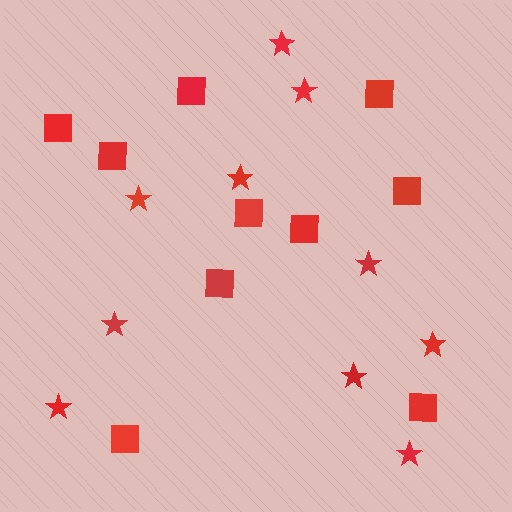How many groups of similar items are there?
There are 2 groups: one group of stars (10) and one group of squares (10).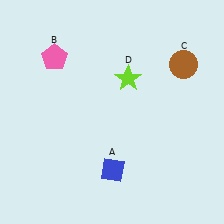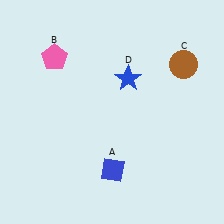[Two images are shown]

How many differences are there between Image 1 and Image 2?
There is 1 difference between the two images.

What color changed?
The star (D) changed from lime in Image 1 to blue in Image 2.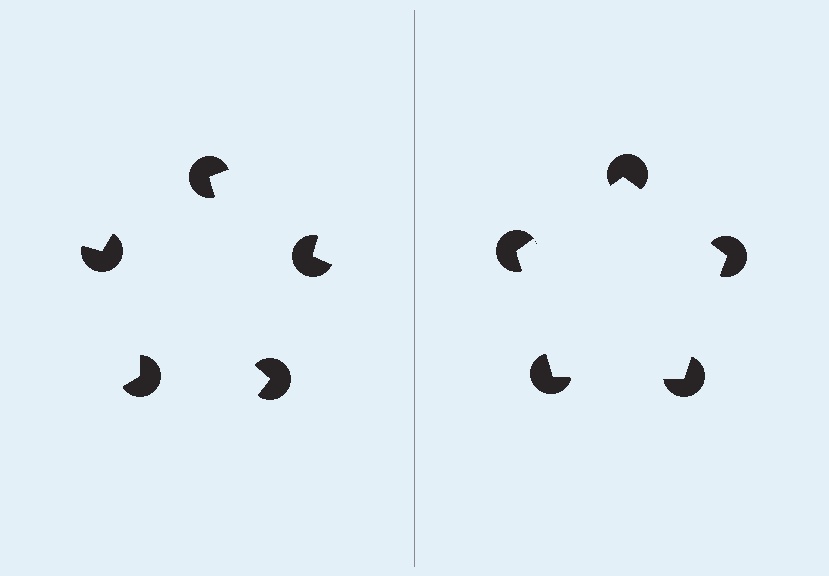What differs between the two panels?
The pac-man discs are positioned identically on both sides; only the wedge orientations differ. On the right they align to a pentagon; on the left they are misaligned.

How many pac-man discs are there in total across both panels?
10 — 5 on each side.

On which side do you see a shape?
An illusory pentagon appears on the right side. On the left side the wedge cuts are rotated, so no coherent shape forms.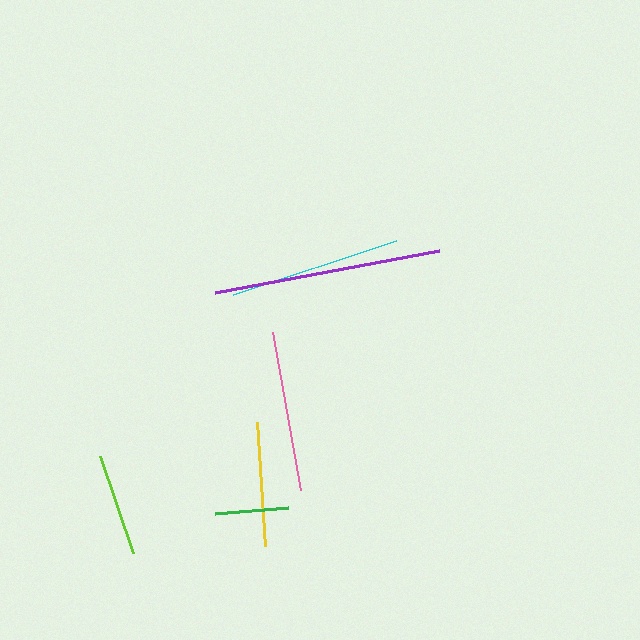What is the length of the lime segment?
The lime segment is approximately 103 pixels long.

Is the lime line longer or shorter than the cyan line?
The cyan line is longer than the lime line.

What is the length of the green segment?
The green segment is approximately 73 pixels long.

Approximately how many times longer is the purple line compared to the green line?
The purple line is approximately 3.1 times the length of the green line.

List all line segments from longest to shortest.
From longest to shortest: purple, cyan, pink, yellow, lime, green.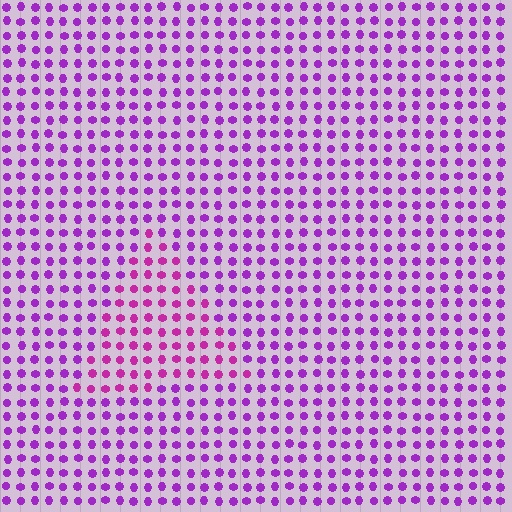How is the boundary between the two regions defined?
The boundary is defined purely by a slight shift in hue (about 27 degrees). Spacing, size, and orientation are identical on both sides.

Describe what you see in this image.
The image is filled with small purple elements in a uniform arrangement. A triangle-shaped region is visible where the elements are tinted to a slightly different hue, forming a subtle color boundary.